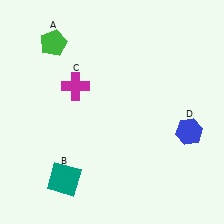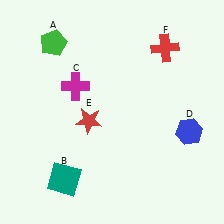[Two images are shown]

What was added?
A red star (E), a red cross (F) were added in Image 2.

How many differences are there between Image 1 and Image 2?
There are 2 differences between the two images.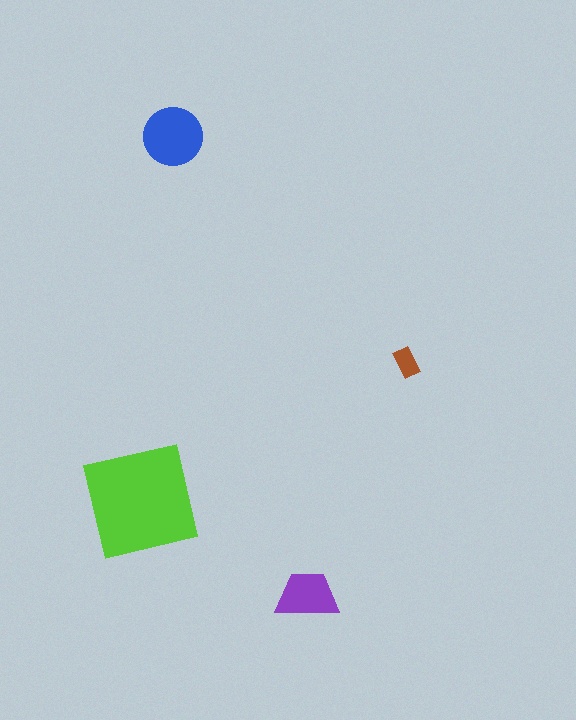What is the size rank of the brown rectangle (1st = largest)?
4th.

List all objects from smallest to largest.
The brown rectangle, the purple trapezoid, the blue circle, the lime square.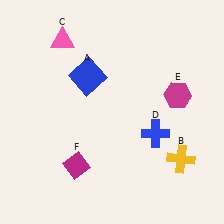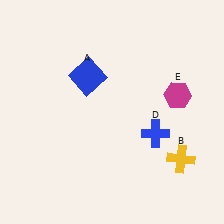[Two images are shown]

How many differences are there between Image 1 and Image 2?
There are 2 differences between the two images.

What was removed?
The pink triangle (C), the magenta diamond (F) were removed in Image 2.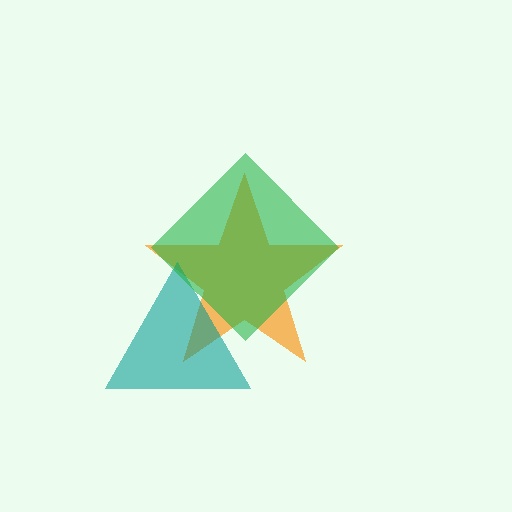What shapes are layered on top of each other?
The layered shapes are: an orange star, a teal triangle, a green diamond.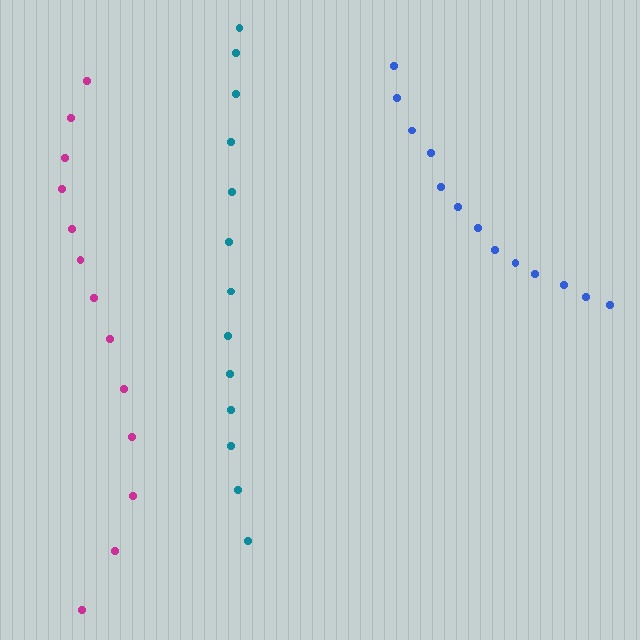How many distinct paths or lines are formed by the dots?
There are 3 distinct paths.